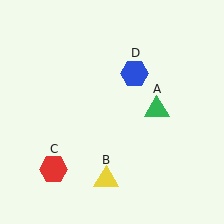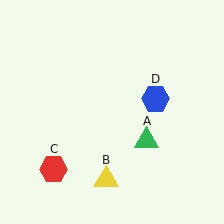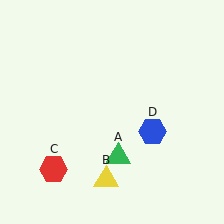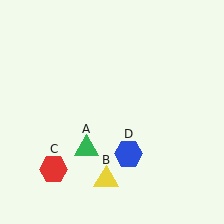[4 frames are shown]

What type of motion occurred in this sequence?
The green triangle (object A), blue hexagon (object D) rotated clockwise around the center of the scene.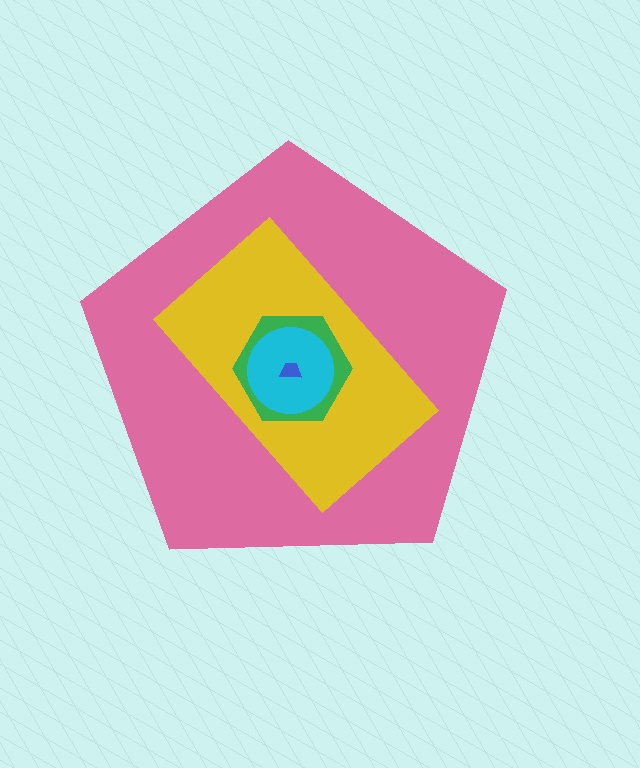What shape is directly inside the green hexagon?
The cyan circle.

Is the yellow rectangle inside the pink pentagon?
Yes.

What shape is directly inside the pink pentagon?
The yellow rectangle.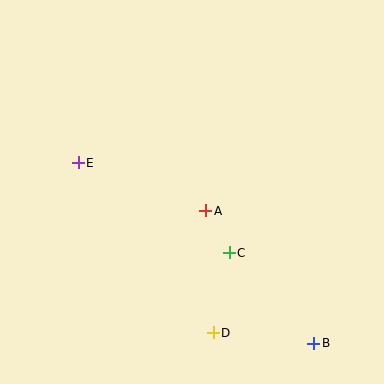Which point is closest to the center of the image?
Point A at (206, 211) is closest to the center.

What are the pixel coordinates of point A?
Point A is at (206, 211).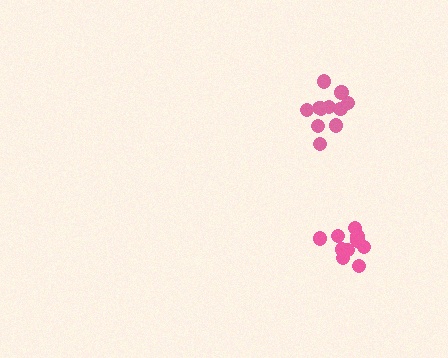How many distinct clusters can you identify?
There are 2 distinct clusters.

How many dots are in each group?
Group 1: 11 dots, Group 2: 11 dots (22 total).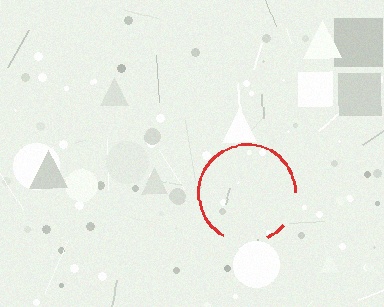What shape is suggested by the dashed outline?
The dashed outline suggests a circle.